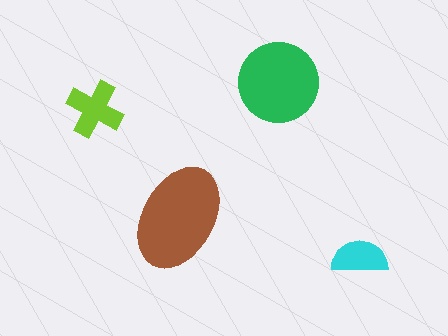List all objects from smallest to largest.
The cyan semicircle, the lime cross, the green circle, the brown ellipse.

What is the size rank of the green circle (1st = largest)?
2nd.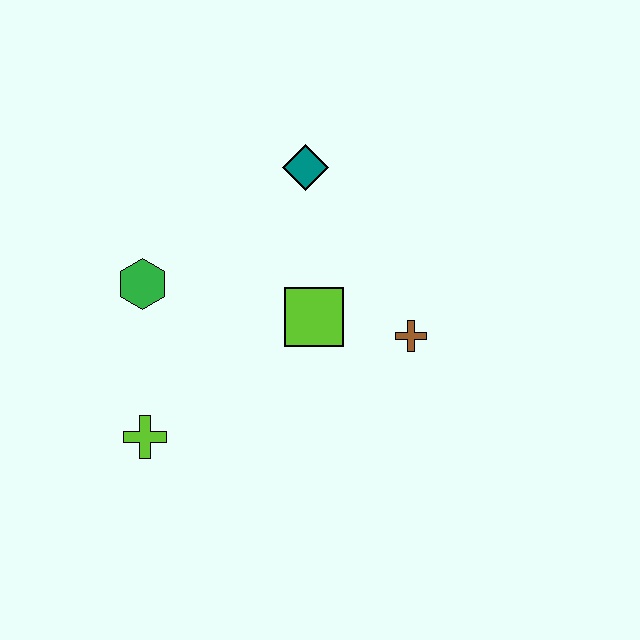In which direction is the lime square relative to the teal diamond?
The lime square is below the teal diamond.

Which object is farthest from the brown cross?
The lime cross is farthest from the brown cross.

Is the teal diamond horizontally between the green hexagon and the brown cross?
Yes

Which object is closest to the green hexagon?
The lime cross is closest to the green hexagon.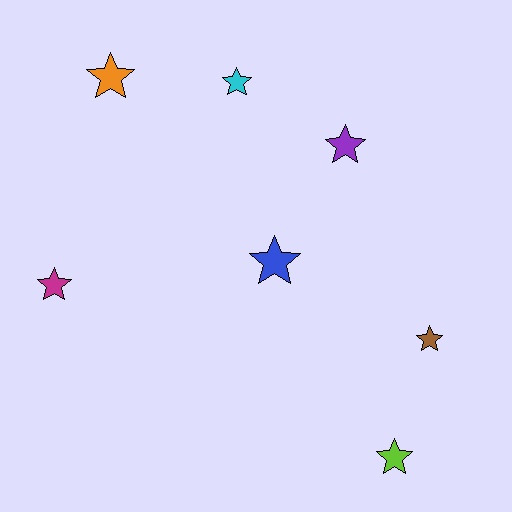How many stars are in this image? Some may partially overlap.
There are 7 stars.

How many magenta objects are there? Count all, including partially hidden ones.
There is 1 magenta object.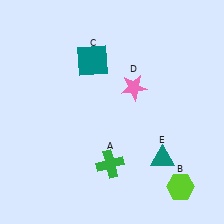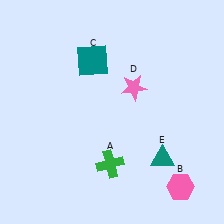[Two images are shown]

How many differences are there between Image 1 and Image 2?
There is 1 difference between the two images.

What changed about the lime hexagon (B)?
In Image 1, B is lime. In Image 2, it changed to pink.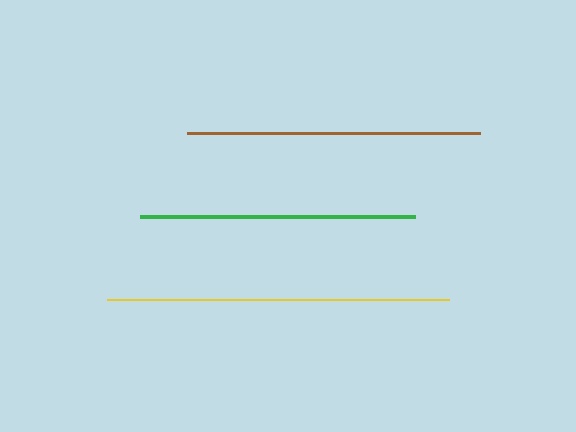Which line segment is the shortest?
The green line is the shortest at approximately 276 pixels.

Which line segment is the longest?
The yellow line is the longest at approximately 342 pixels.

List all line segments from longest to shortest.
From longest to shortest: yellow, brown, green.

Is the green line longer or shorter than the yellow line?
The yellow line is longer than the green line.